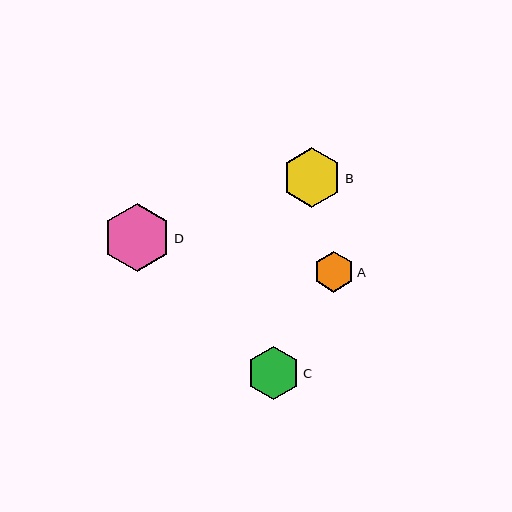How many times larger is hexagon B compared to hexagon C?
Hexagon B is approximately 1.1 times the size of hexagon C.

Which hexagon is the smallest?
Hexagon A is the smallest with a size of approximately 41 pixels.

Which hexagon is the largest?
Hexagon D is the largest with a size of approximately 68 pixels.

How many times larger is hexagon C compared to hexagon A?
Hexagon C is approximately 1.3 times the size of hexagon A.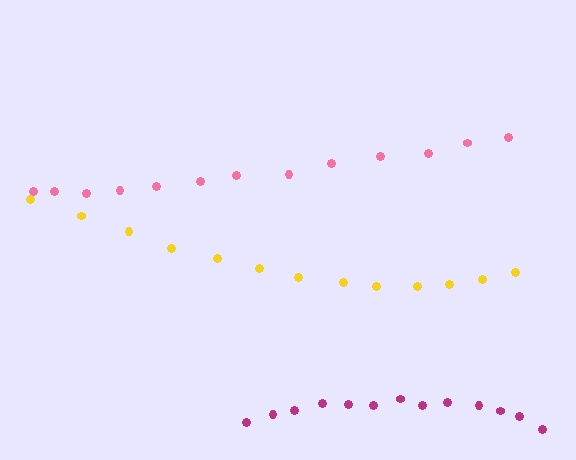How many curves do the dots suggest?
There are 3 distinct paths.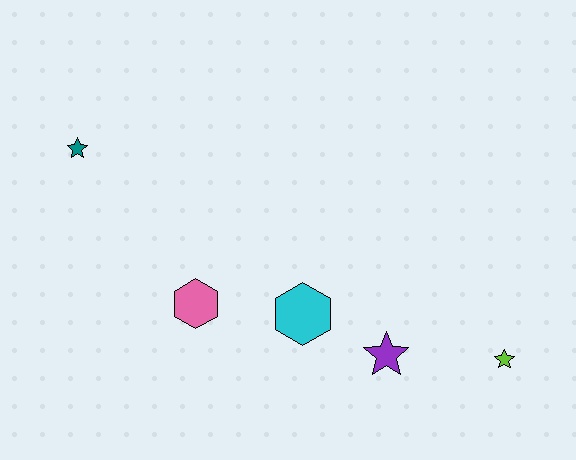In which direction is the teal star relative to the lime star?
The teal star is to the left of the lime star.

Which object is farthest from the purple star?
The teal star is farthest from the purple star.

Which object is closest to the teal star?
The pink hexagon is closest to the teal star.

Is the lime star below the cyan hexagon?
Yes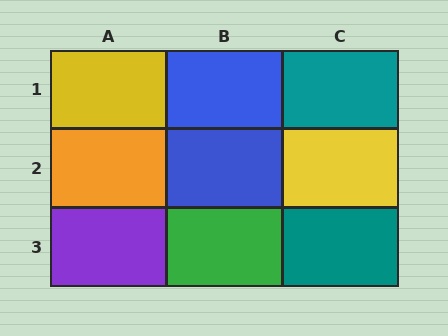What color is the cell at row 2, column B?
Blue.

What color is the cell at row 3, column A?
Purple.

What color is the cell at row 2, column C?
Yellow.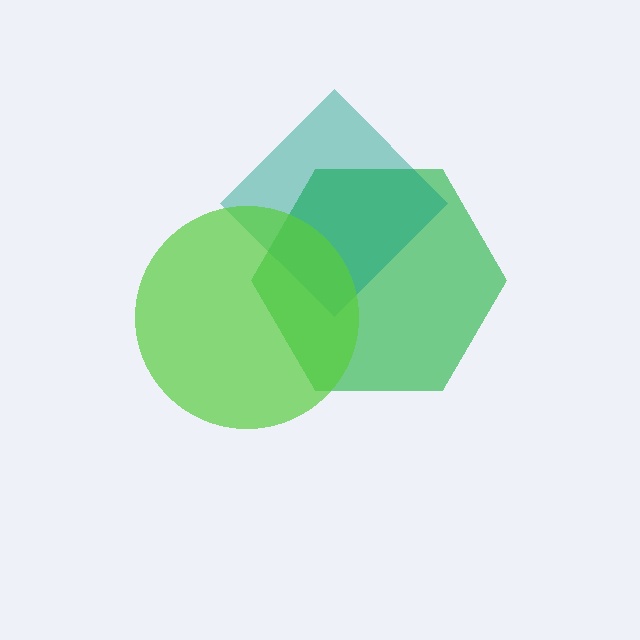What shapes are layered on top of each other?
The layered shapes are: a green hexagon, a teal diamond, a lime circle.